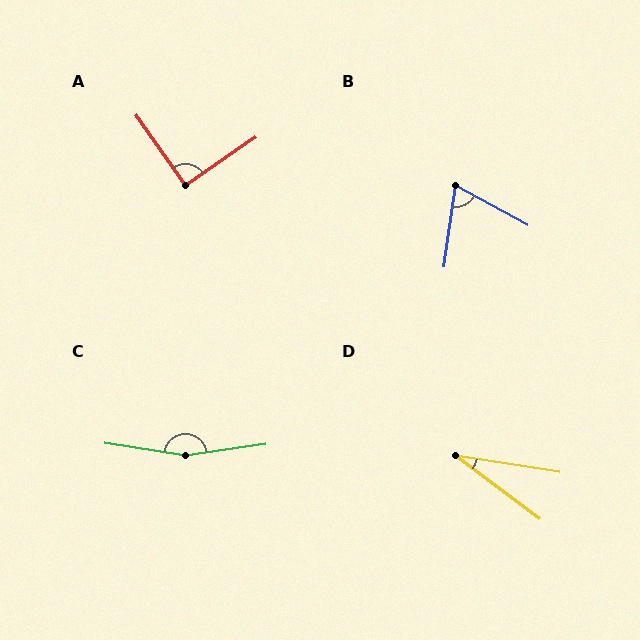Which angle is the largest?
C, at approximately 163 degrees.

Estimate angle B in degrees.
Approximately 69 degrees.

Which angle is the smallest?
D, at approximately 28 degrees.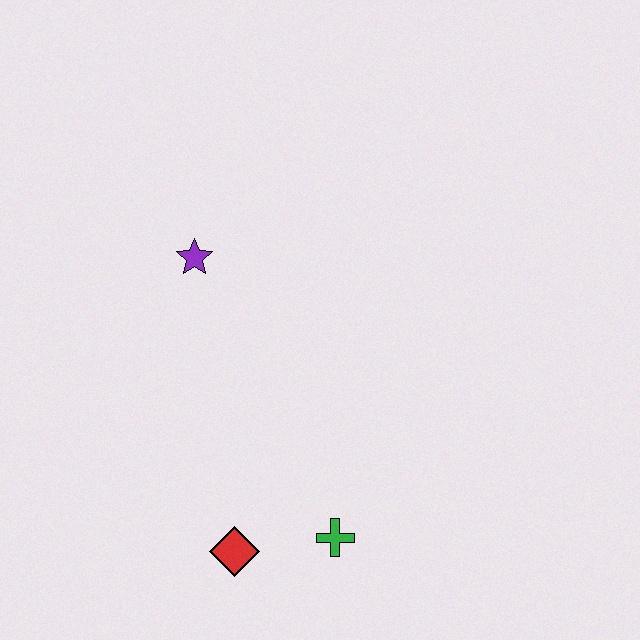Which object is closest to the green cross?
The red diamond is closest to the green cross.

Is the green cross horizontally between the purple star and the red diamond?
No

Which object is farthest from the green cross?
The purple star is farthest from the green cross.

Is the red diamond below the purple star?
Yes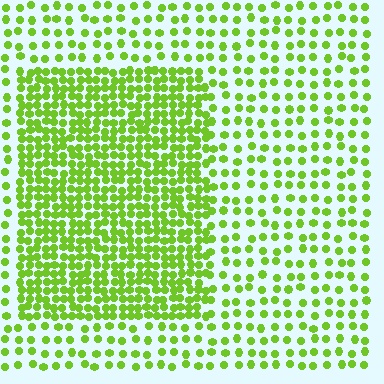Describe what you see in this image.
The image contains small lime elements arranged at two different densities. A rectangle-shaped region is visible where the elements are more densely packed than the surrounding area.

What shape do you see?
I see a rectangle.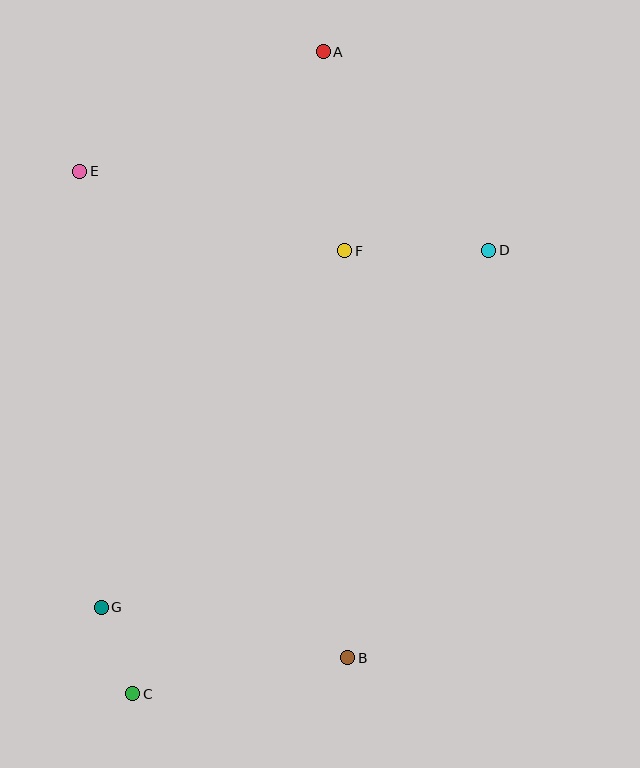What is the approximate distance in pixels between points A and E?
The distance between A and E is approximately 271 pixels.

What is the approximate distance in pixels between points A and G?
The distance between A and G is approximately 599 pixels.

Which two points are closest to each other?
Points C and G are closest to each other.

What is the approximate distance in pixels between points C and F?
The distance between C and F is approximately 491 pixels.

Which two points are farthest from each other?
Points A and C are farthest from each other.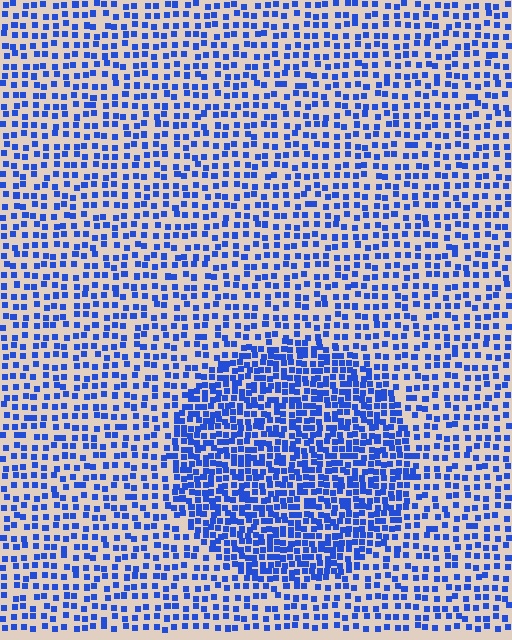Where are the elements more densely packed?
The elements are more densely packed inside the circle boundary.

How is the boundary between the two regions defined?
The boundary is defined by a change in element density (approximately 1.9x ratio). All elements are the same color, size, and shape.